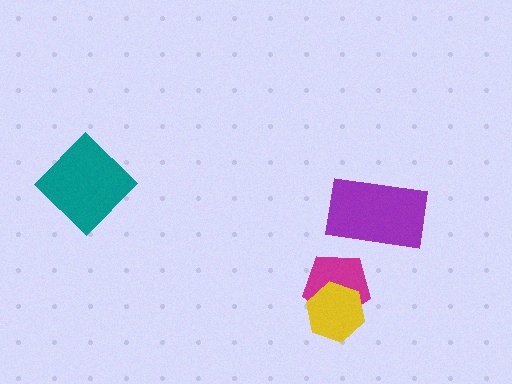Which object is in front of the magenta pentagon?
The yellow hexagon is in front of the magenta pentagon.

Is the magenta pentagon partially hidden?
Yes, it is partially covered by another shape.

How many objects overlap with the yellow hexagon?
1 object overlaps with the yellow hexagon.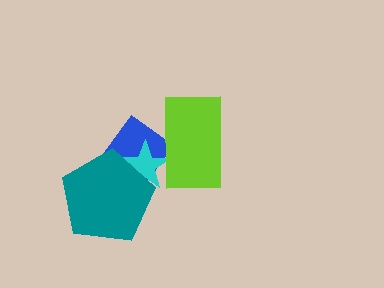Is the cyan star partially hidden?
Yes, it is partially covered by another shape.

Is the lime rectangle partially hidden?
No, no other shape covers it.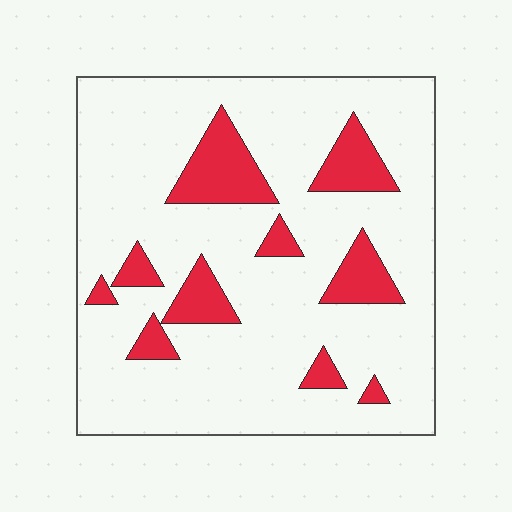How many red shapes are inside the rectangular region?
10.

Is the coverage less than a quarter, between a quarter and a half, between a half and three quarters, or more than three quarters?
Less than a quarter.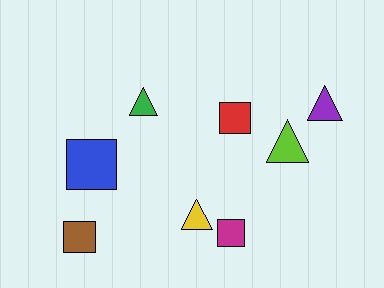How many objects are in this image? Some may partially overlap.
There are 8 objects.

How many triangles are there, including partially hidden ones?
There are 4 triangles.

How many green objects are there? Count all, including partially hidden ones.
There is 1 green object.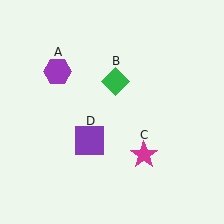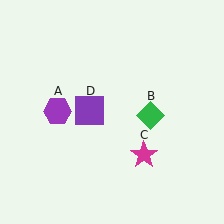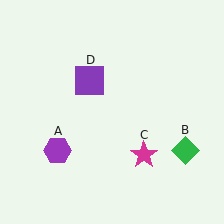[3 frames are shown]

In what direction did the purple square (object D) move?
The purple square (object D) moved up.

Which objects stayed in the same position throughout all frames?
Magenta star (object C) remained stationary.